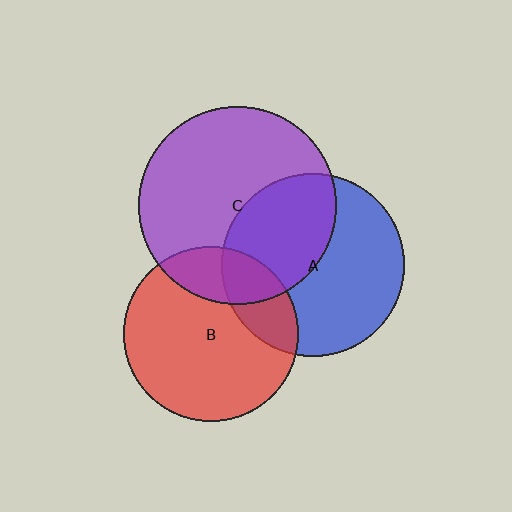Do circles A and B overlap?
Yes.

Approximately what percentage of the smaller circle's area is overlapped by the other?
Approximately 20%.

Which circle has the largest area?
Circle C (purple).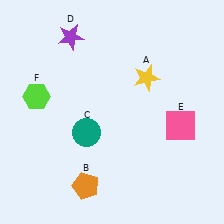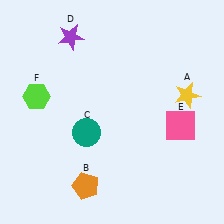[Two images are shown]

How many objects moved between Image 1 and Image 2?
1 object moved between the two images.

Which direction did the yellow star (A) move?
The yellow star (A) moved right.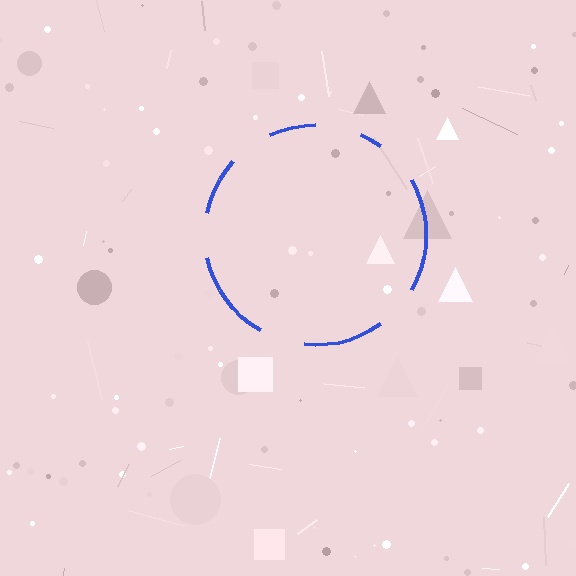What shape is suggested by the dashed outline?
The dashed outline suggests a circle.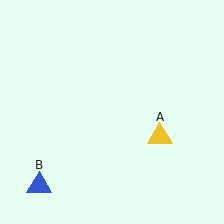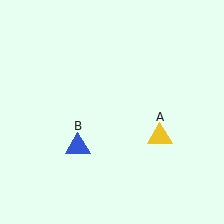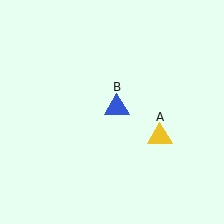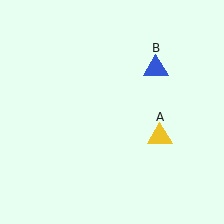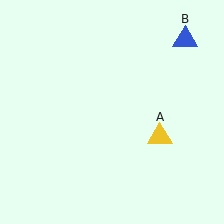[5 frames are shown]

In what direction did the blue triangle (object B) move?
The blue triangle (object B) moved up and to the right.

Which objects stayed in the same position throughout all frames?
Yellow triangle (object A) remained stationary.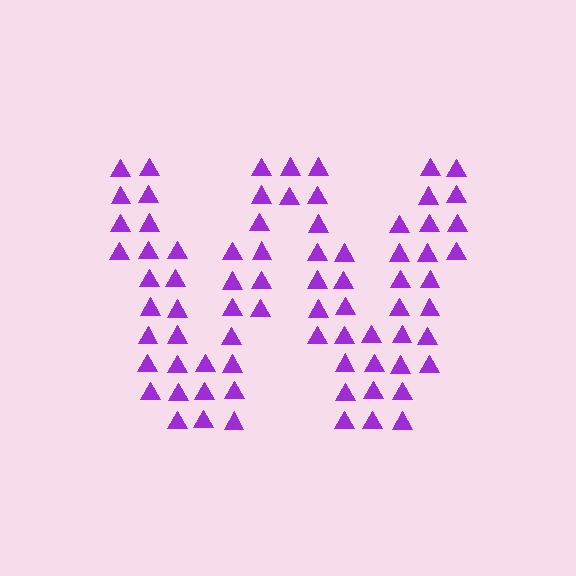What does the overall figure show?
The overall figure shows the letter W.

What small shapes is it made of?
It is made of small triangles.